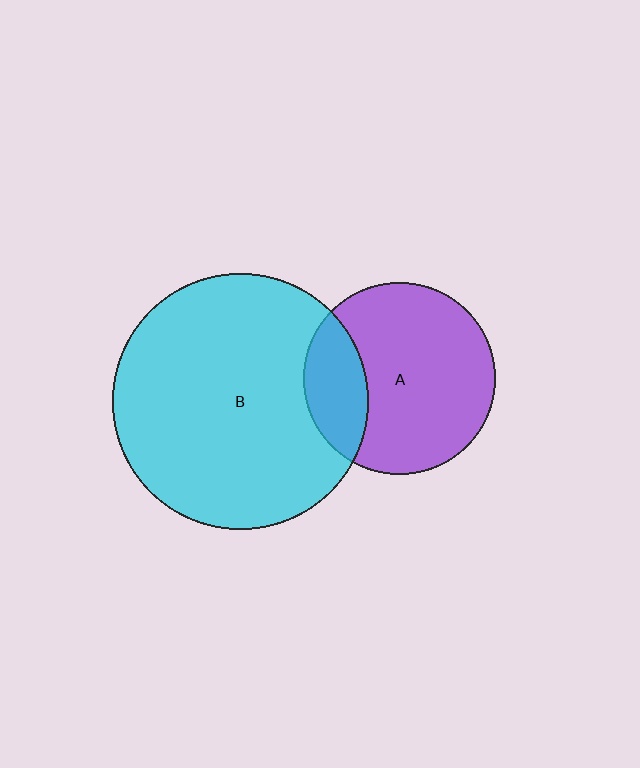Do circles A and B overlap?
Yes.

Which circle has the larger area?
Circle B (cyan).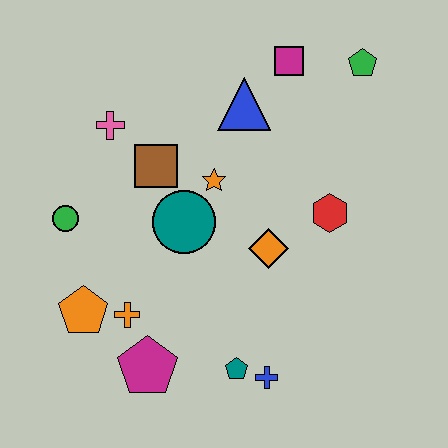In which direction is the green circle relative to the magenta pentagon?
The green circle is above the magenta pentagon.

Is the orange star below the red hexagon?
No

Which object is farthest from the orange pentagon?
The green pentagon is farthest from the orange pentagon.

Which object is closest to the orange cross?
The orange pentagon is closest to the orange cross.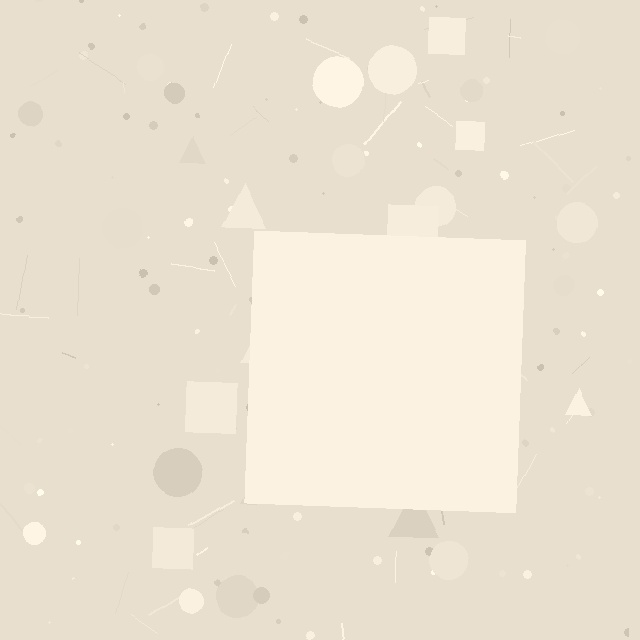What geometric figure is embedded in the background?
A square is embedded in the background.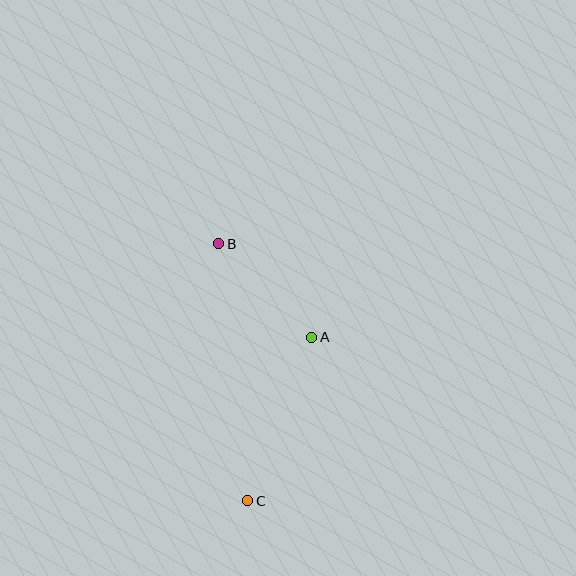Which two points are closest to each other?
Points A and B are closest to each other.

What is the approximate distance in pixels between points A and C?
The distance between A and C is approximately 175 pixels.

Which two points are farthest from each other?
Points B and C are farthest from each other.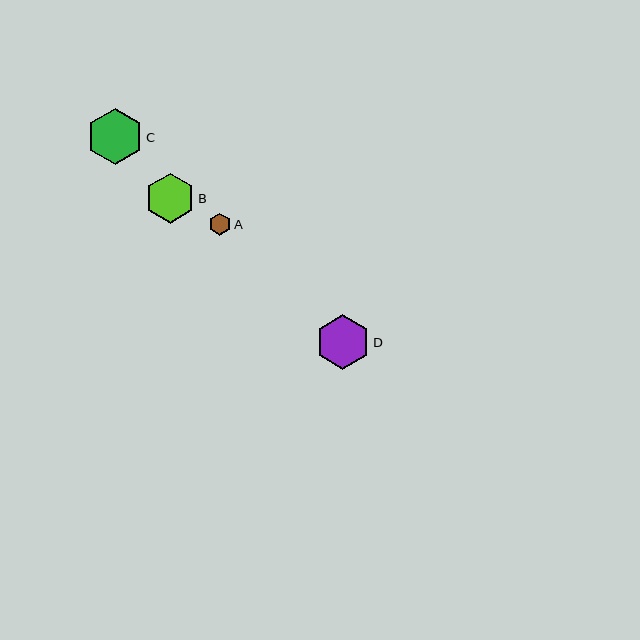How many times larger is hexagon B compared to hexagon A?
Hexagon B is approximately 2.2 times the size of hexagon A.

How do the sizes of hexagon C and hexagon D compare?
Hexagon C and hexagon D are approximately the same size.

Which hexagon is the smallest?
Hexagon A is the smallest with a size of approximately 22 pixels.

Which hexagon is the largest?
Hexagon C is the largest with a size of approximately 57 pixels.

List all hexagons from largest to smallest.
From largest to smallest: C, D, B, A.